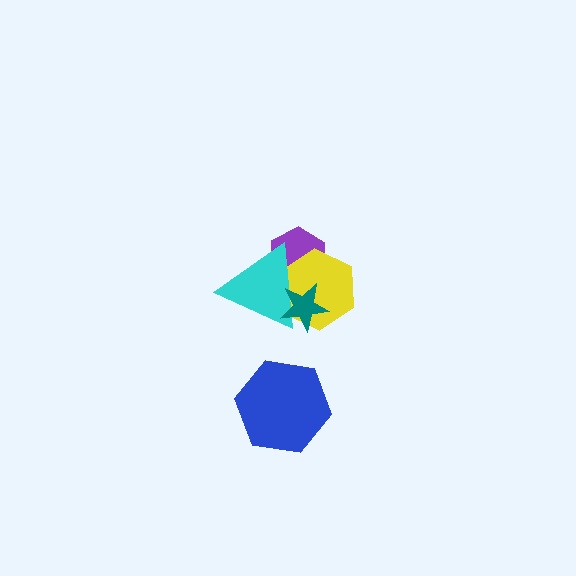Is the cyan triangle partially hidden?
Yes, it is partially covered by another shape.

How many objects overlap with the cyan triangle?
3 objects overlap with the cyan triangle.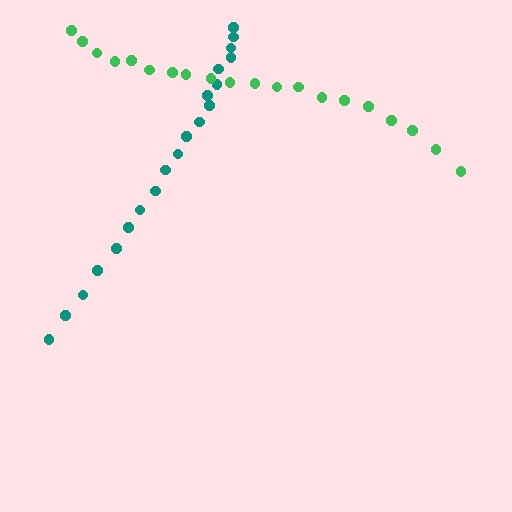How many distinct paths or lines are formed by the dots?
There are 2 distinct paths.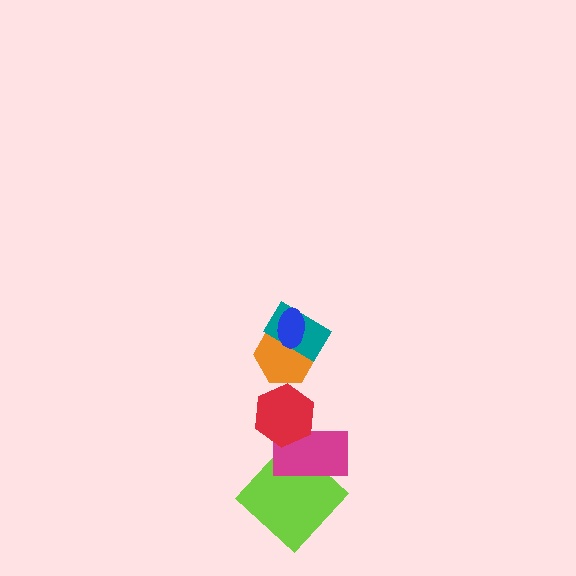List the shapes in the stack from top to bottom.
From top to bottom: the blue ellipse, the teal rectangle, the orange hexagon, the red hexagon, the magenta rectangle, the lime diamond.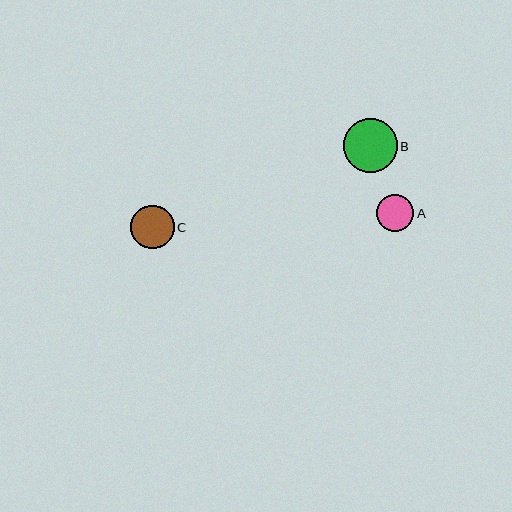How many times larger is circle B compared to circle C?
Circle B is approximately 1.2 times the size of circle C.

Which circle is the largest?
Circle B is the largest with a size of approximately 54 pixels.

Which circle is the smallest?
Circle A is the smallest with a size of approximately 37 pixels.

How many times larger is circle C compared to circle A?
Circle C is approximately 1.2 times the size of circle A.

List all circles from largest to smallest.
From largest to smallest: B, C, A.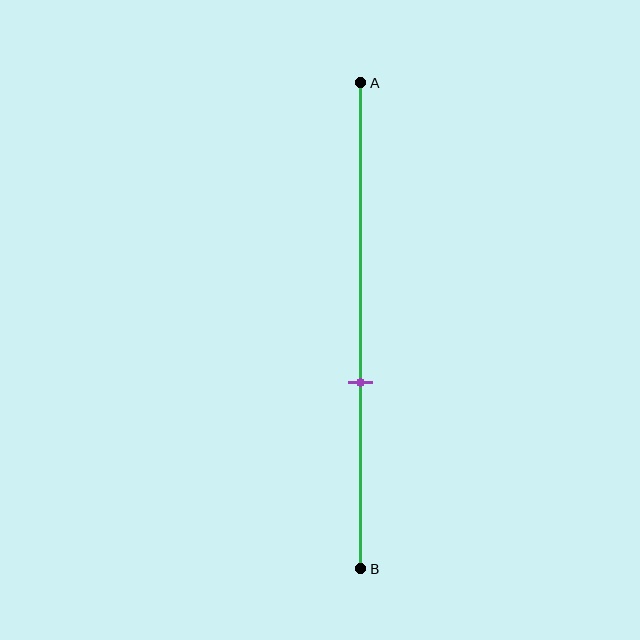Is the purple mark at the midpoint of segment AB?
No, the mark is at about 60% from A, not at the 50% midpoint.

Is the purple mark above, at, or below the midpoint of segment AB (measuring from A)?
The purple mark is below the midpoint of segment AB.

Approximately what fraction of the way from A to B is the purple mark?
The purple mark is approximately 60% of the way from A to B.